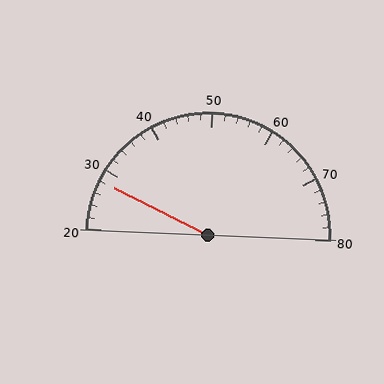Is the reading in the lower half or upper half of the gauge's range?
The reading is in the lower half of the range (20 to 80).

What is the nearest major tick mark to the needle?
The nearest major tick mark is 30.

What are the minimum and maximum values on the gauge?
The gauge ranges from 20 to 80.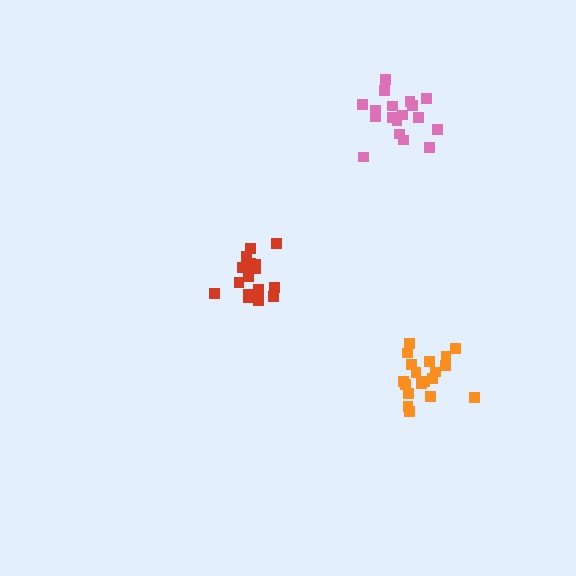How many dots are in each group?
Group 1: 19 dots, Group 2: 19 dots, Group 3: 18 dots (56 total).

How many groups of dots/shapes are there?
There are 3 groups.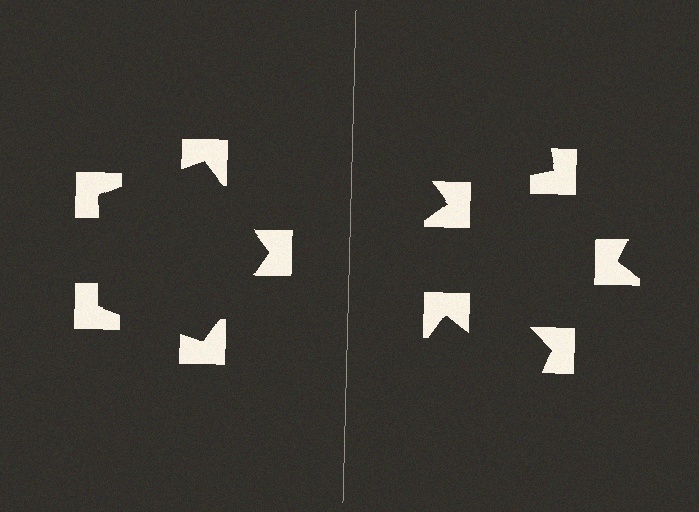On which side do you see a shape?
An illusory pentagon appears on the left side. On the right side the wedge cuts are rotated, so no coherent shape forms.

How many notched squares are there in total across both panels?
10 — 5 on each side.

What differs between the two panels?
The notched squares are positioned identically on both sides; only the wedge orientations differ. On the left they align to a pentagon; on the right they are misaligned.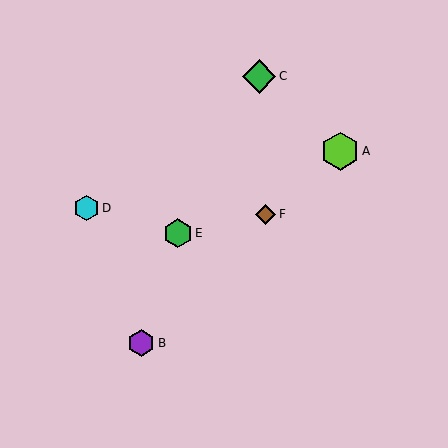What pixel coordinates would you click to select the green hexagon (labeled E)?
Click at (178, 233) to select the green hexagon E.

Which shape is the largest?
The lime hexagon (labeled A) is the largest.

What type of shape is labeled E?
Shape E is a green hexagon.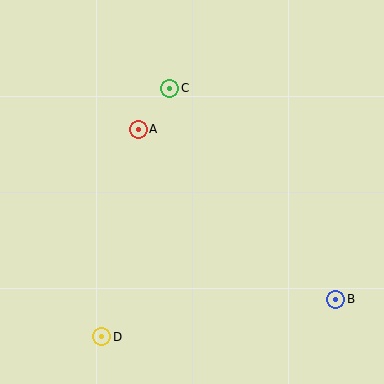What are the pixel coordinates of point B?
Point B is at (336, 299).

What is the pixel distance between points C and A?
The distance between C and A is 52 pixels.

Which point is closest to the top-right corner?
Point C is closest to the top-right corner.